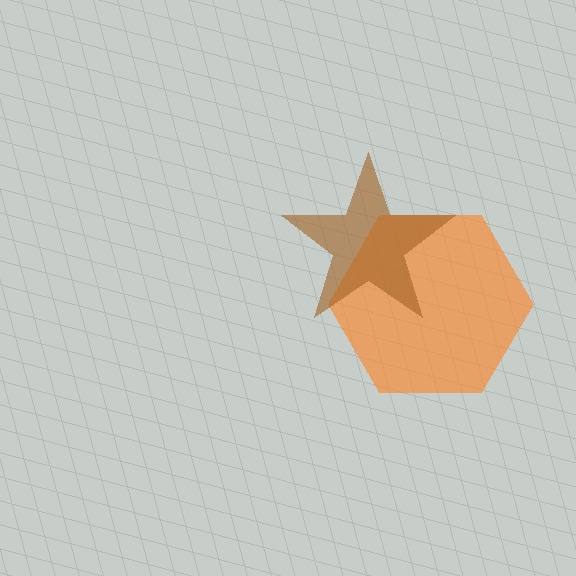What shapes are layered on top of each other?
The layered shapes are: an orange hexagon, a brown star.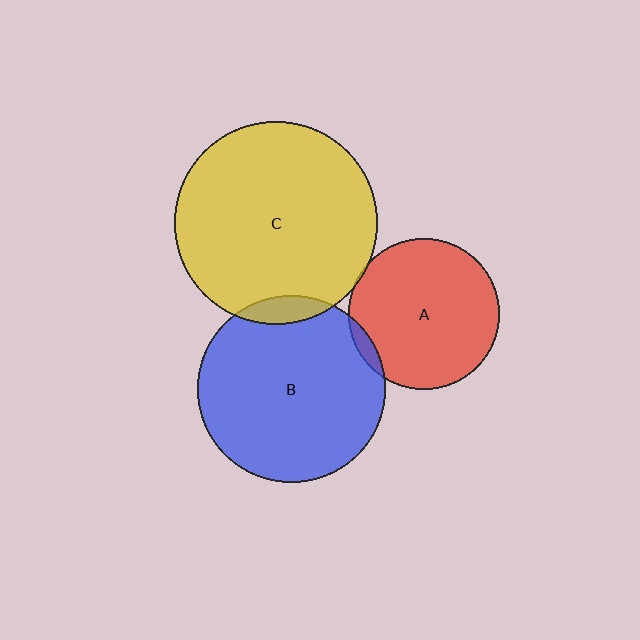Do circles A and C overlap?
Yes.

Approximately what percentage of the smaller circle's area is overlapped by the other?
Approximately 5%.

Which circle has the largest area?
Circle C (yellow).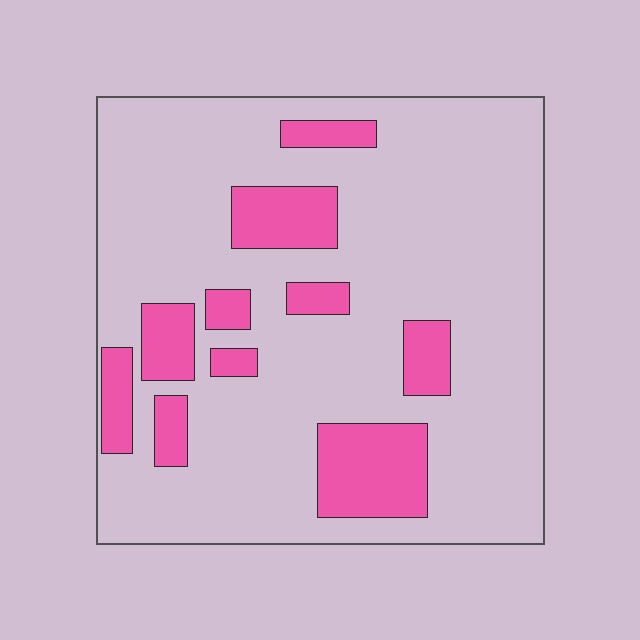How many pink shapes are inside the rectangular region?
10.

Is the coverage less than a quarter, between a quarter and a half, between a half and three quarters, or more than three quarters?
Less than a quarter.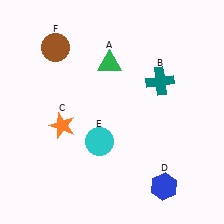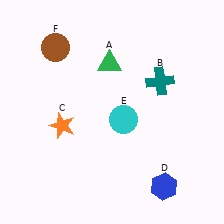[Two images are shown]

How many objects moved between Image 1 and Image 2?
1 object moved between the two images.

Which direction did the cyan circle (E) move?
The cyan circle (E) moved right.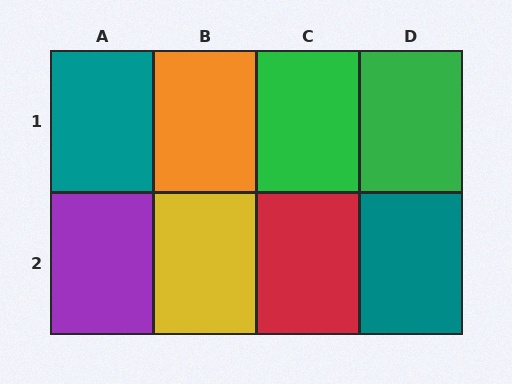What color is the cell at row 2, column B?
Yellow.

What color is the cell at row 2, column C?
Red.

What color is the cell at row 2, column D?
Teal.